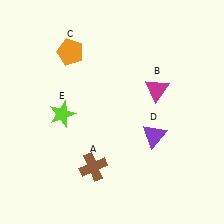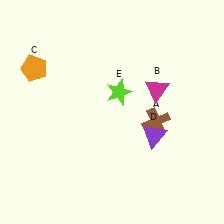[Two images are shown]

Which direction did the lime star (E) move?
The lime star (E) moved right.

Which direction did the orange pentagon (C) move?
The orange pentagon (C) moved left.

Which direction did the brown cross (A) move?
The brown cross (A) moved right.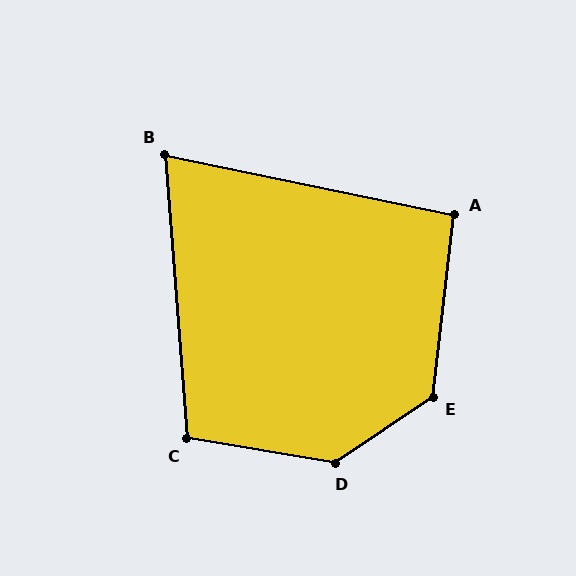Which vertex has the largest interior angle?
D, at approximately 136 degrees.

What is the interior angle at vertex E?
Approximately 131 degrees (obtuse).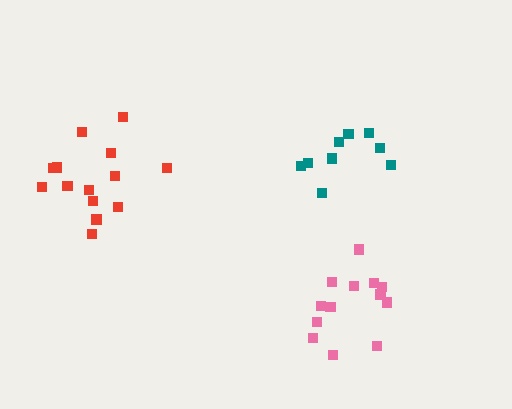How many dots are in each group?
Group 1: 9 dots, Group 2: 13 dots, Group 3: 14 dots (36 total).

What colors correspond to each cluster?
The clusters are colored: teal, pink, red.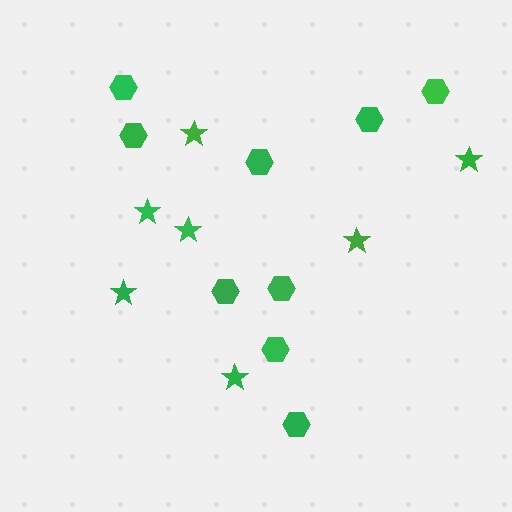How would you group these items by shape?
There are 2 groups: one group of hexagons (9) and one group of stars (7).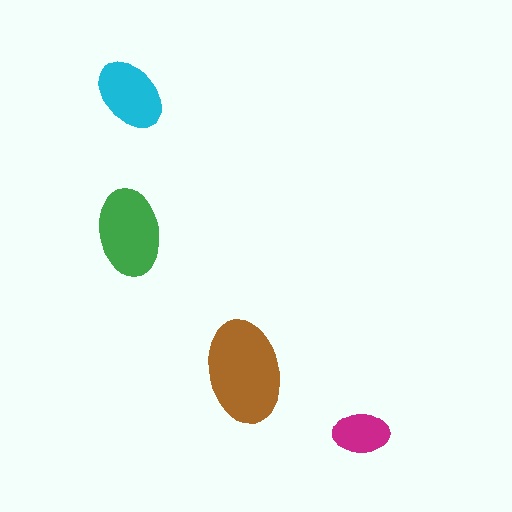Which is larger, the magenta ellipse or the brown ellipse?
The brown one.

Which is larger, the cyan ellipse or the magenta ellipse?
The cyan one.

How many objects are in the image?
There are 4 objects in the image.